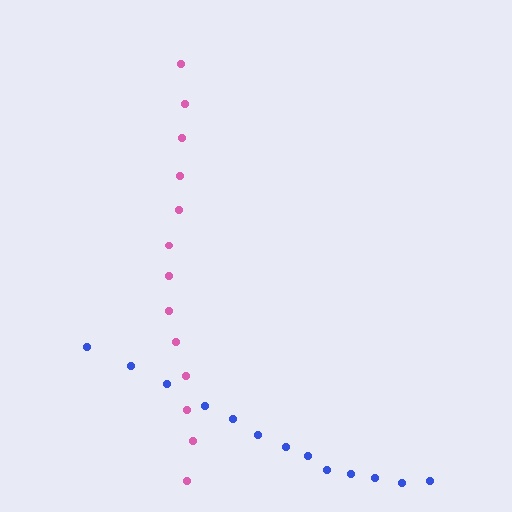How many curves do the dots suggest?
There are 2 distinct paths.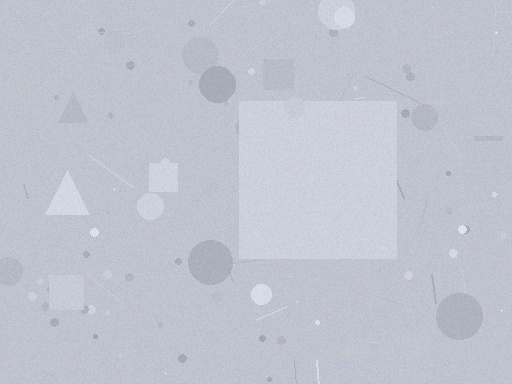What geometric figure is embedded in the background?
A square is embedded in the background.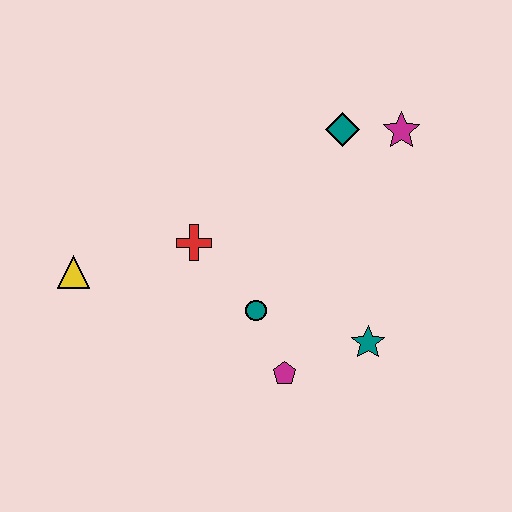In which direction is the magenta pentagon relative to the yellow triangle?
The magenta pentagon is to the right of the yellow triangle.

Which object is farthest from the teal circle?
The magenta star is farthest from the teal circle.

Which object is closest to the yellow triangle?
The red cross is closest to the yellow triangle.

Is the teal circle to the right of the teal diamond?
No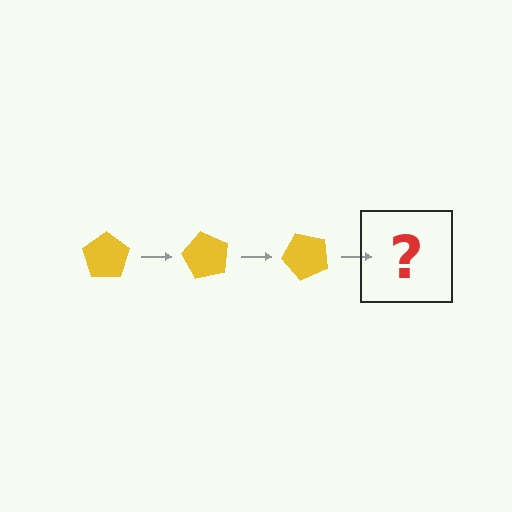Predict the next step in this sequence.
The next step is a yellow pentagon rotated 180 degrees.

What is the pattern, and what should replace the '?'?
The pattern is that the pentagon rotates 60 degrees each step. The '?' should be a yellow pentagon rotated 180 degrees.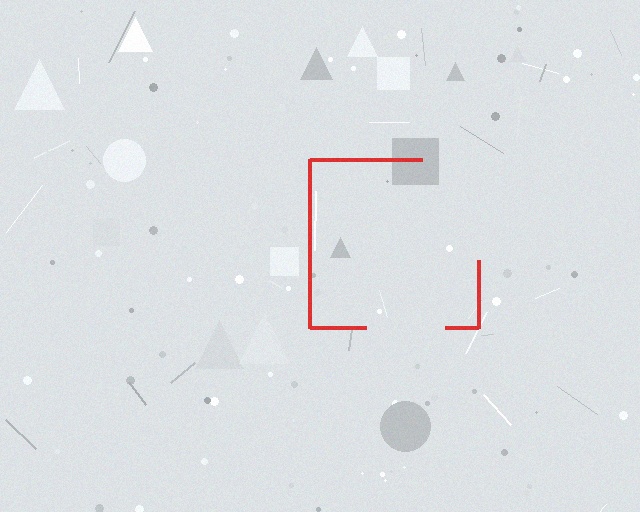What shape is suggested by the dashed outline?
The dashed outline suggests a square.